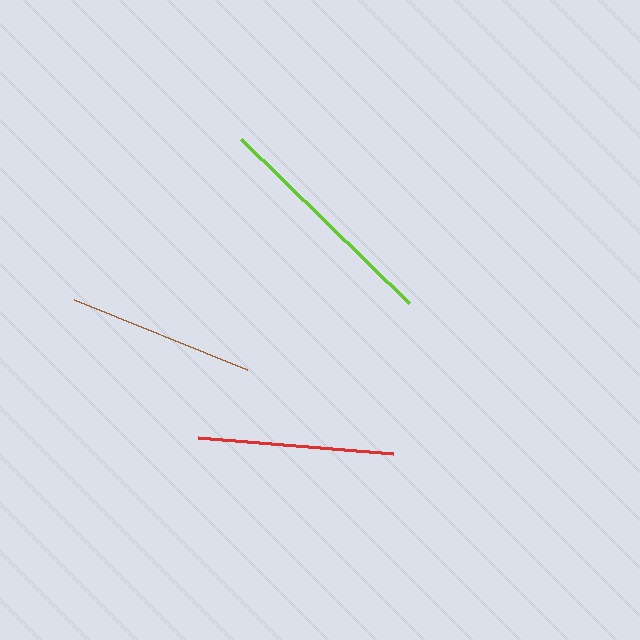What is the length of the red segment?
The red segment is approximately 196 pixels long.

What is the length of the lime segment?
The lime segment is approximately 235 pixels long.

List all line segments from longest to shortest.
From longest to shortest: lime, red, brown.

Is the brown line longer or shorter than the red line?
The red line is longer than the brown line.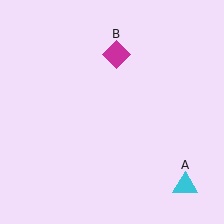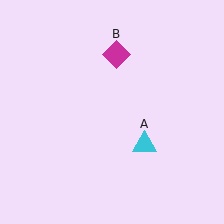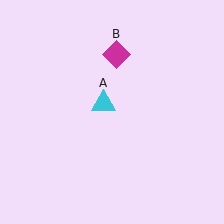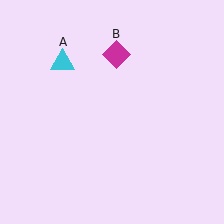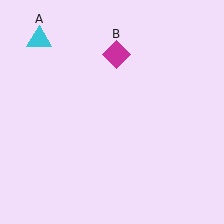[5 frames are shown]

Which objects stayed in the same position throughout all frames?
Magenta diamond (object B) remained stationary.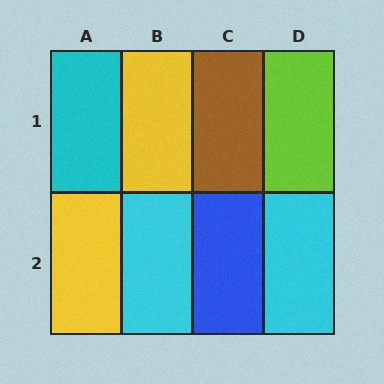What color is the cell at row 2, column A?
Yellow.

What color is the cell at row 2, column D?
Cyan.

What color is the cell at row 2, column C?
Blue.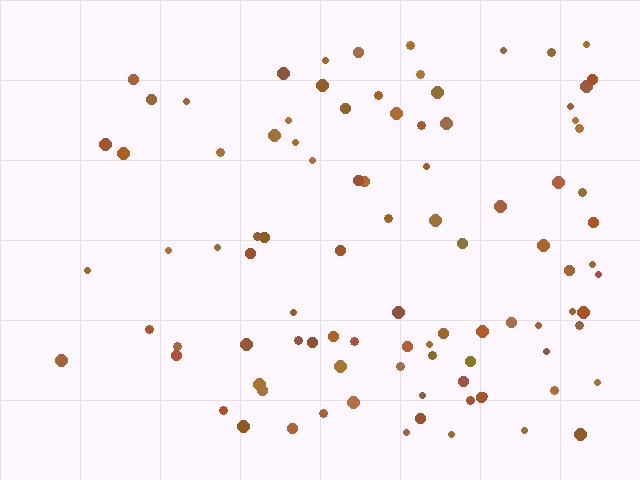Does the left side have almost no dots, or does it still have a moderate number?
Still a moderate number, just noticeably fewer than the right.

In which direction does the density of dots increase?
From left to right, with the right side densest.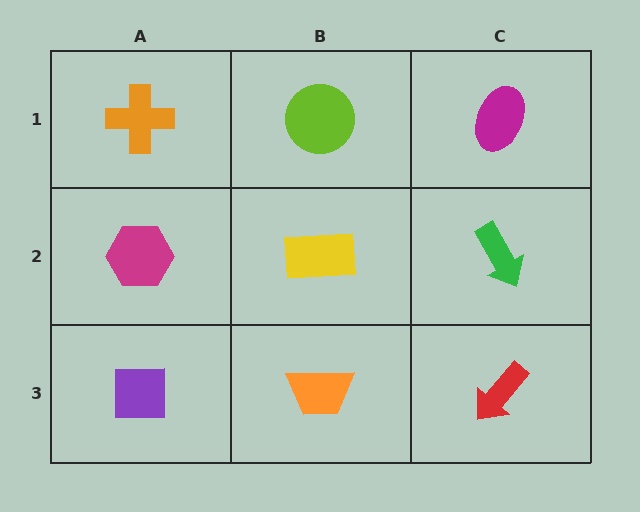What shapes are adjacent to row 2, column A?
An orange cross (row 1, column A), a purple square (row 3, column A), a yellow rectangle (row 2, column B).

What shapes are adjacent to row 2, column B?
A lime circle (row 1, column B), an orange trapezoid (row 3, column B), a magenta hexagon (row 2, column A), a green arrow (row 2, column C).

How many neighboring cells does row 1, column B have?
3.